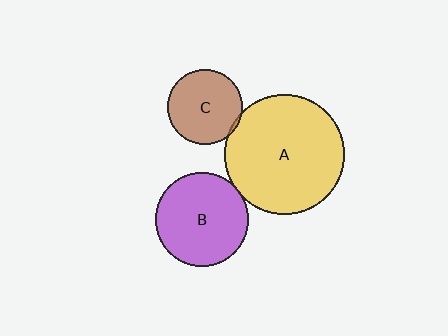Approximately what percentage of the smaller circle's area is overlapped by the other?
Approximately 5%.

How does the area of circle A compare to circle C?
Approximately 2.6 times.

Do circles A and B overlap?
Yes.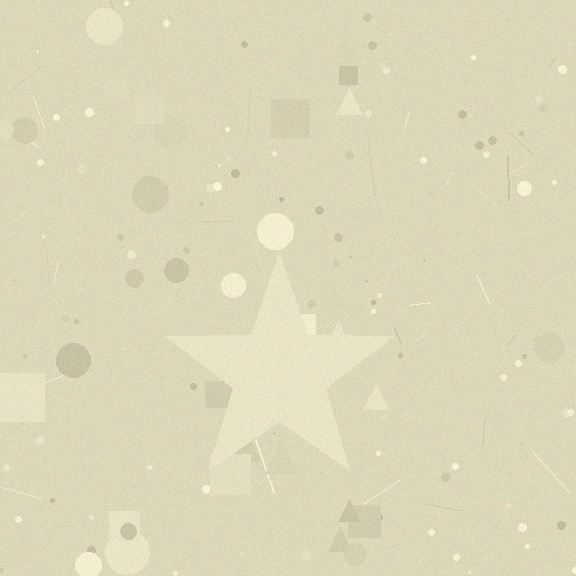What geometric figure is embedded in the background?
A star is embedded in the background.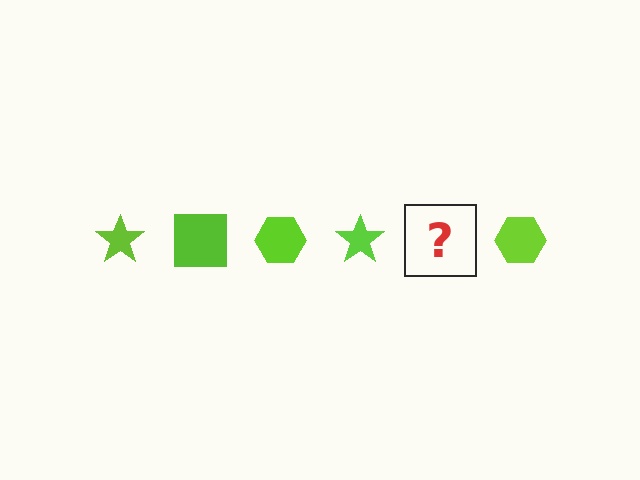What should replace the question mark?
The question mark should be replaced with a lime square.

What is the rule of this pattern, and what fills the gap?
The rule is that the pattern cycles through star, square, hexagon shapes in lime. The gap should be filled with a lime square.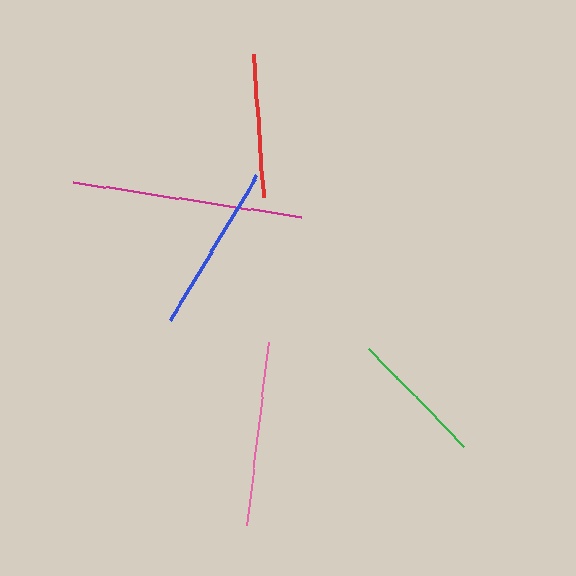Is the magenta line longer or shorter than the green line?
The magenta line is longer than the green line.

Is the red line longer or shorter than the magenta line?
The magenta line is longer than the red line.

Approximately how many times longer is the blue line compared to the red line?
The blue line is approximately 1.2 times the length of the red line.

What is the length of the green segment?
The green segment is approximately 136 pixels long.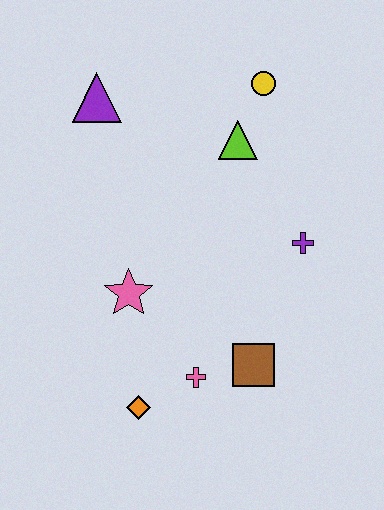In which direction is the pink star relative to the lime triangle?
The pink star is below the lime triangle.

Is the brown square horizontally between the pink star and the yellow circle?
Yes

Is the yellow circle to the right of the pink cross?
Yes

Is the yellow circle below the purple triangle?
No